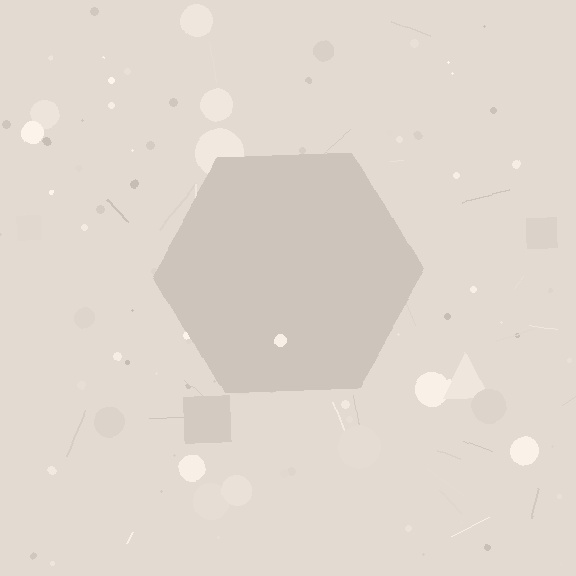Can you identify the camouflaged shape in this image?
The camouflaged shape is a hexagon.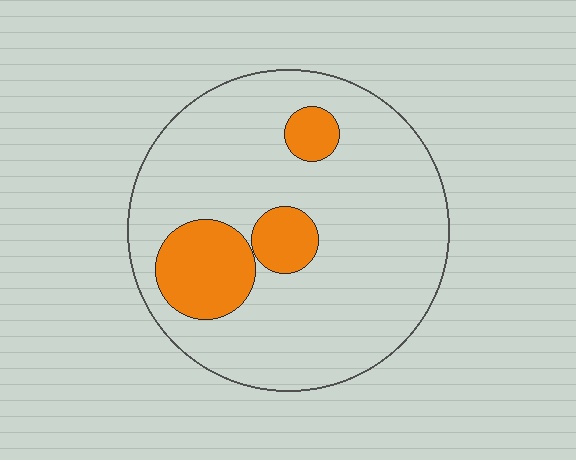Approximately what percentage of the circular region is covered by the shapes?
Approximately 15%.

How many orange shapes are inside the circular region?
3.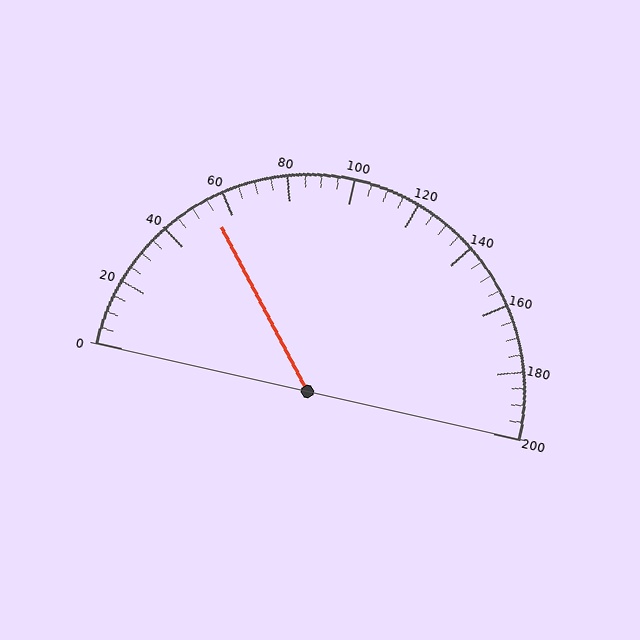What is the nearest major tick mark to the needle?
The nearest major tick mark is 60.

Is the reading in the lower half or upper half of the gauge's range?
The reading is in the lower half of the range (0 to 200).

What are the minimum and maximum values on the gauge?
The gauge ranges from 0 to 200.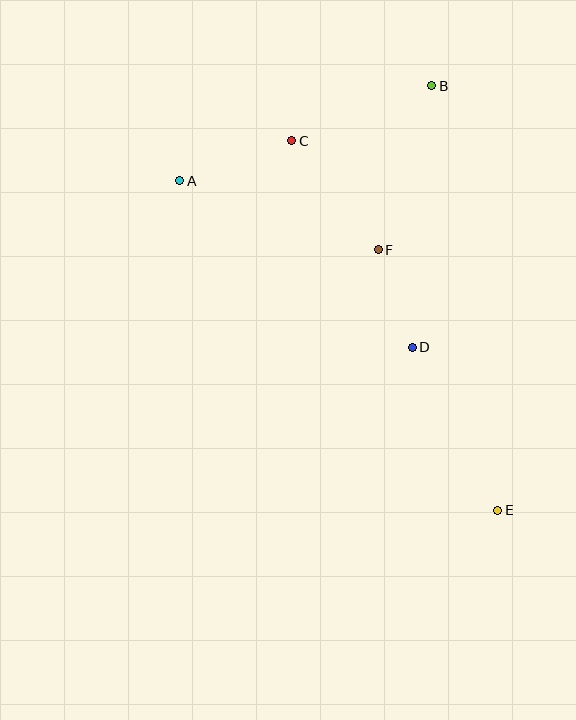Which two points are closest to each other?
Points D and F are closest to each other.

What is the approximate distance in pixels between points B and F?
The distance between B and F is approximately 173 pixels.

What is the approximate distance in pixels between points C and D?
The distance between C and D is approximately 240 pixels.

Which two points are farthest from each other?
Points A and E are farthest from each other.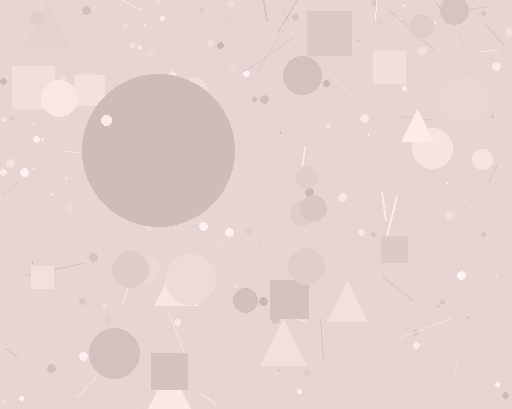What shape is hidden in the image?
A circle is hidden in the image.